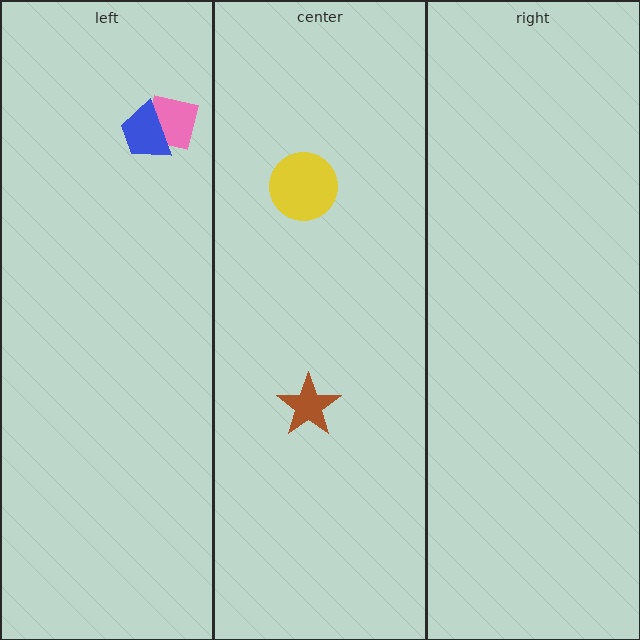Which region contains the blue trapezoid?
The left region.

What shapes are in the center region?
The yellow circle, the brown star.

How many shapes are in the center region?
2.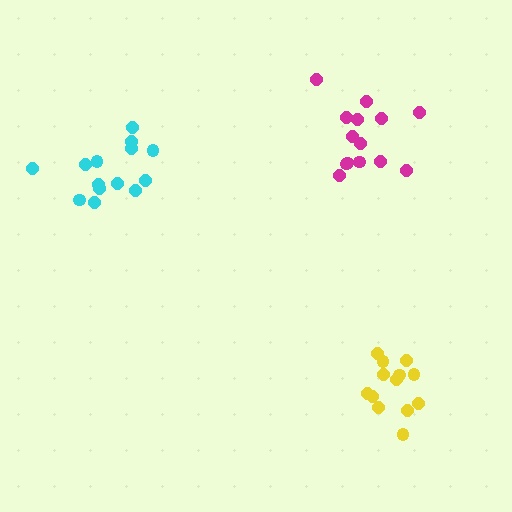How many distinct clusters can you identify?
There are 3 distinct clusters.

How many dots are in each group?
Group 1: 14 dots, Group 2: 14 dots, Group 3: 13 dots (41 total).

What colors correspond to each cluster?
The clusters are colored: cyan, magenta, yellow.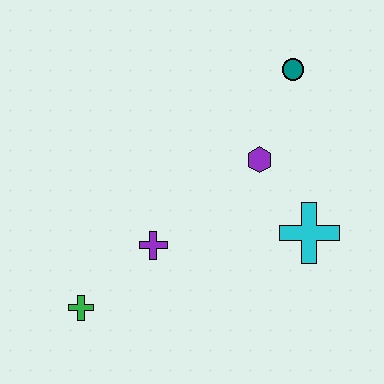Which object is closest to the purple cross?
The green cross is closest to the purple cross.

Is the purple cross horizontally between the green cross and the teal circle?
Yes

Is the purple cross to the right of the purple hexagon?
No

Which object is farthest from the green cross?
The teal circle is farthest from the green cross.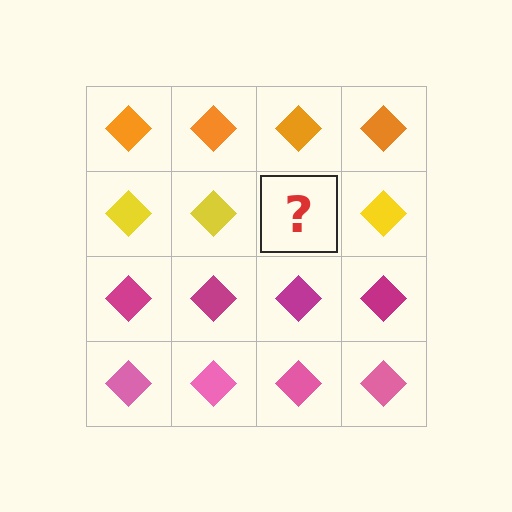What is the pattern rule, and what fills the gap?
The rule is that each row has a consistent color. The gap should be filled with a yellow diamond.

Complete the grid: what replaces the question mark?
The question mark should be replaced with a yellow diamond.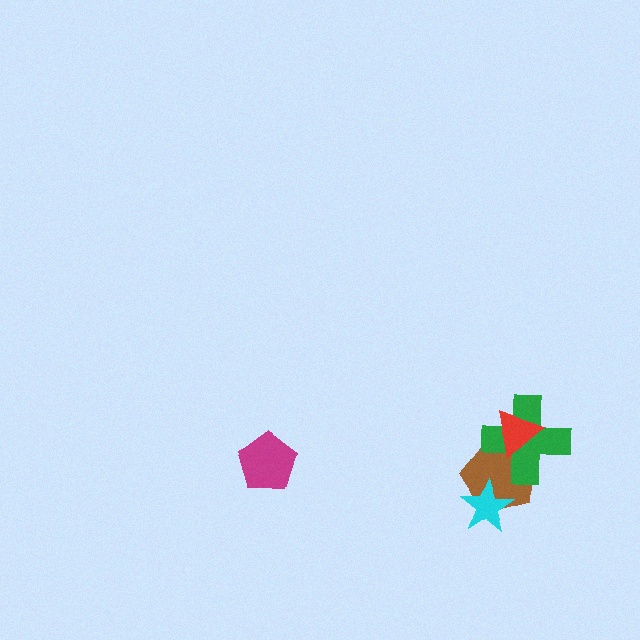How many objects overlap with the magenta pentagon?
0 objects overlap with the magenta pentagon.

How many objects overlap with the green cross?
2 objects overlap with the green cross.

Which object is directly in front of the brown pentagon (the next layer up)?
The cyan star is directly in front of the brown pentagon.